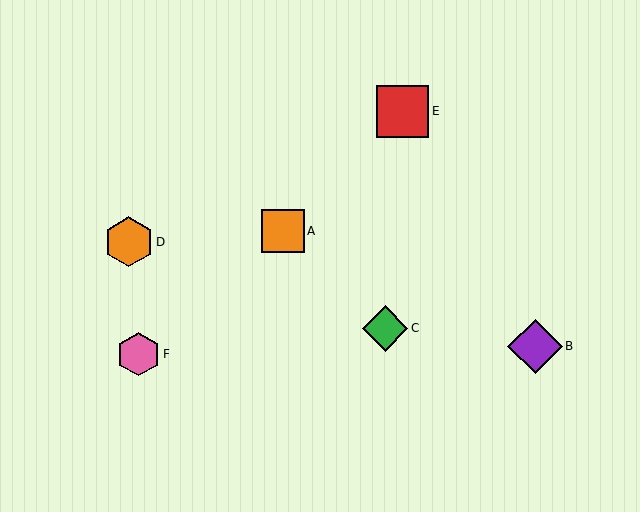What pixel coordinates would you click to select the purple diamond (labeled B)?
Click at (535, 346) to select the purple diamond B.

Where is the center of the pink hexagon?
The center of the pink hexagon is at (138, 354).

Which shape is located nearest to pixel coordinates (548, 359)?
The purple diamond (labeled B) at (535, 346) is nearest to that location.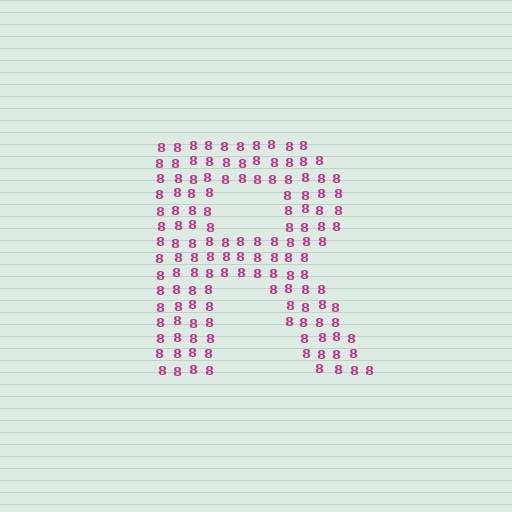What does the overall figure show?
The overall figure shows the letter R.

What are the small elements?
The small elements are digit 8's.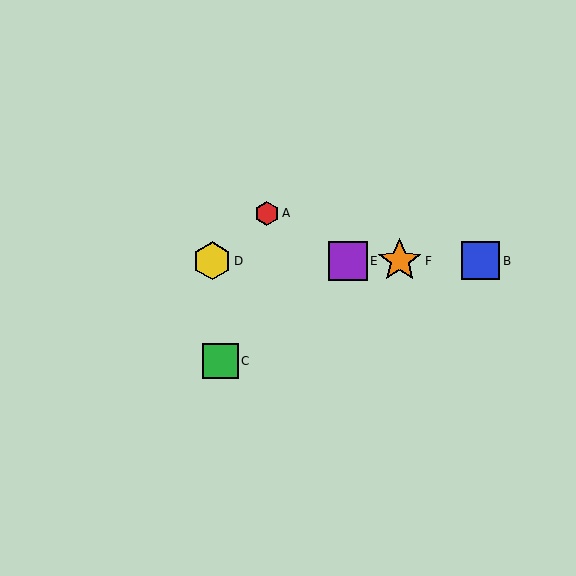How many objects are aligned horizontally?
4 objects (B, D, E, F) are aligned horizontally.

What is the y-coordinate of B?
Object B is at y≈261.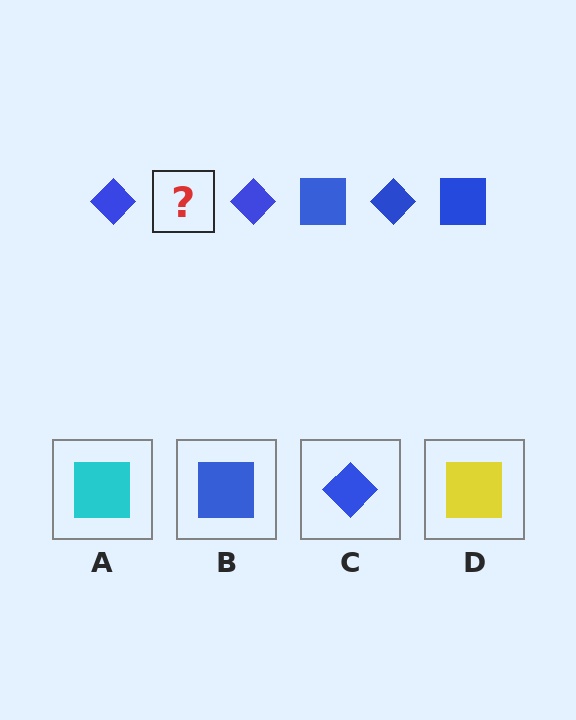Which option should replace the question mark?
Option B.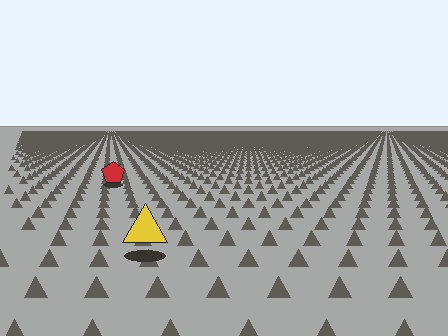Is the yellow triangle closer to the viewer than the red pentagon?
Yes. The yellow triangle is closer — you can tell from the texture gradient: the ground texture is coarser near it.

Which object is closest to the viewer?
The yellow triangle is closest. The texture marks near it are larger and more spread out.